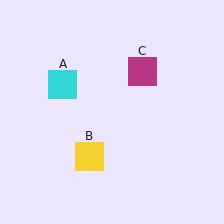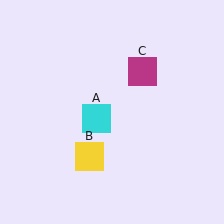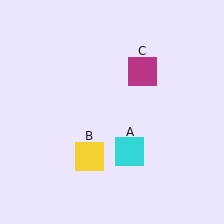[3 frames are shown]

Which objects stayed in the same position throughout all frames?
Yellow square (object B) and magenta square (object C) remained stationary.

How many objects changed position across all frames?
1 object changed position: cyan square (object A).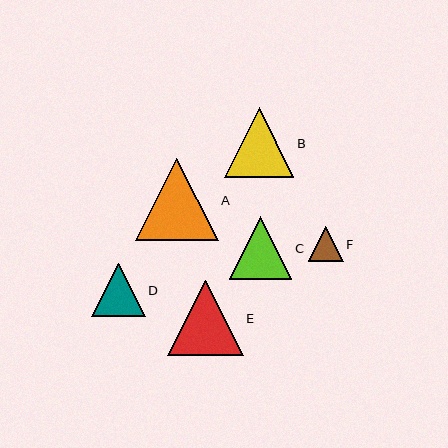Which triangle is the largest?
Triangle A is the largest with a size of approximately 83 pixels.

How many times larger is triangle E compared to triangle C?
Triangle E is approximately 1.2 times the size of triangle C.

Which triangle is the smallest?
Triangle F is the smallest with a size of approximately 35 pixels.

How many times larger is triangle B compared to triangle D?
Triangle B is approximately 1.3 times the size of triangle D.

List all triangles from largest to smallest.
From largest to smallest: A, E, B, C, D, F.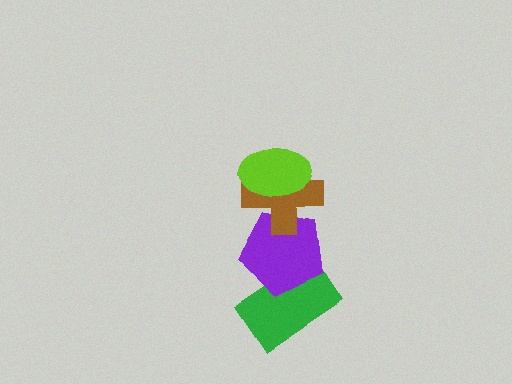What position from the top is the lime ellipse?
The lime ellipse is 1st from the top.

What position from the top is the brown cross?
The brown cross is 2nd from the top.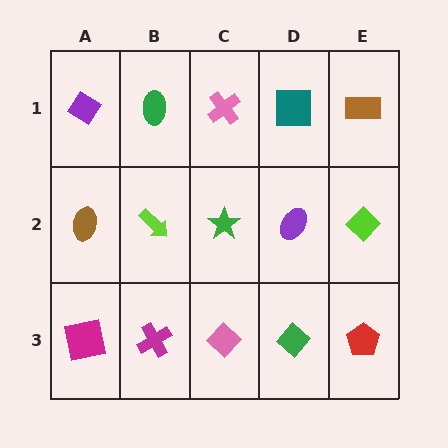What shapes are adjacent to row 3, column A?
A brown ellipse (row 2, column A), a magenta cross (row 3, column B).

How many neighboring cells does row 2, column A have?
3.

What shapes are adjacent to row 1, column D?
A purple ellipse (row 2, column D), a pink cross (row 1, column C), a brown rectangle (row 1, column E).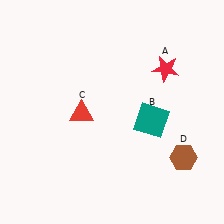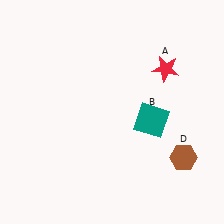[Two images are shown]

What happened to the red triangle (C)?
The red triangle (C) was removed in Image 2. It was in the bottom-left area of Image 1.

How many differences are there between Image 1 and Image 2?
There is 1 difference between the two images.